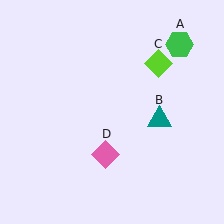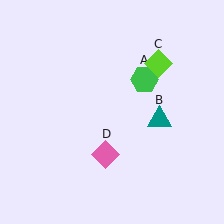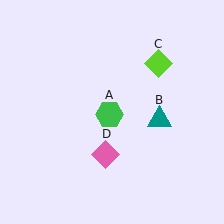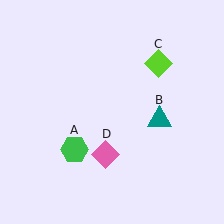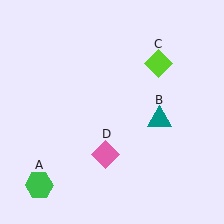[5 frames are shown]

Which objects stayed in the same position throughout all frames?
Teal triangle (object B) and lime diamond (object C) and pink diamond (object D) remained stationary.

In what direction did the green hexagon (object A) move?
The green hexagon (object A) moved down and to the left.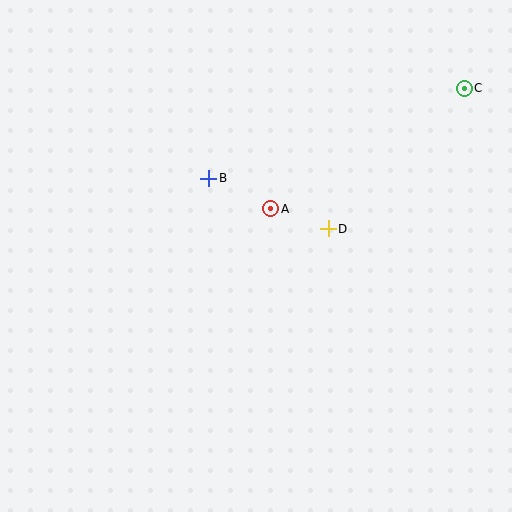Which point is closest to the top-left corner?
Point B is closest to the top-left corner.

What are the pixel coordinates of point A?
Point A is at (271, 209).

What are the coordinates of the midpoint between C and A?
The midpoint between C and A is at (368, 148).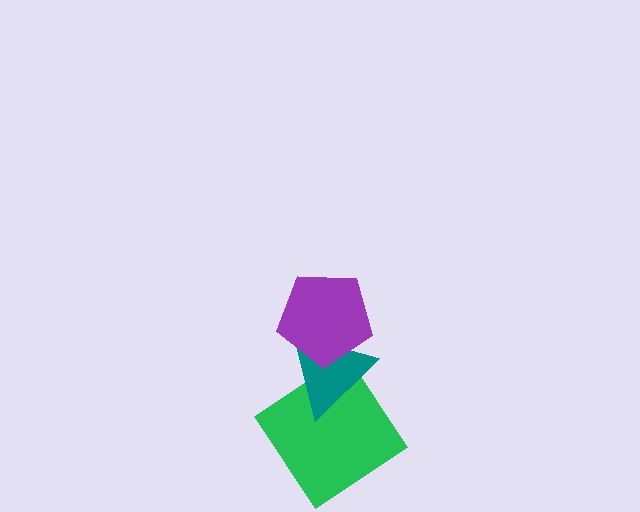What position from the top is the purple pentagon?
The purple pentagon is 1st from the top.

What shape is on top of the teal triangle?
The purple pentagon is on top of the teal triangle.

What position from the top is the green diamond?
The green diamond is 3rd from the top.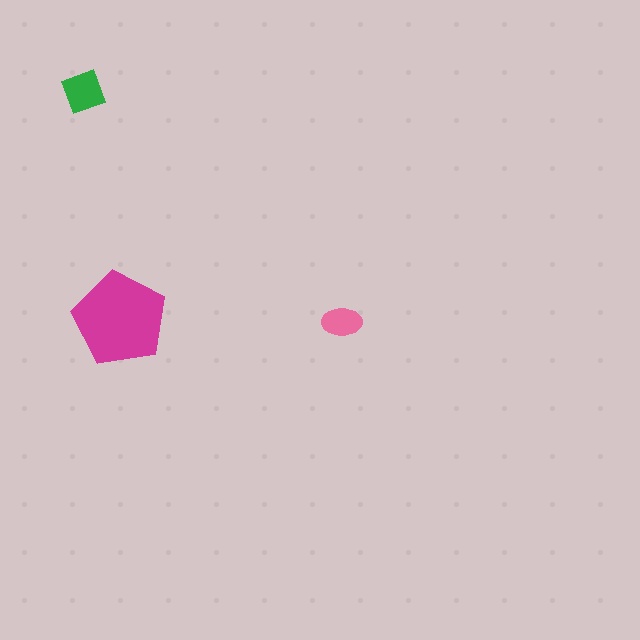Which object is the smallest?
The pink ellipse.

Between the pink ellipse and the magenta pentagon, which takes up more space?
The magenta pentagon.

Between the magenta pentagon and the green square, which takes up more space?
The magenta pentagon.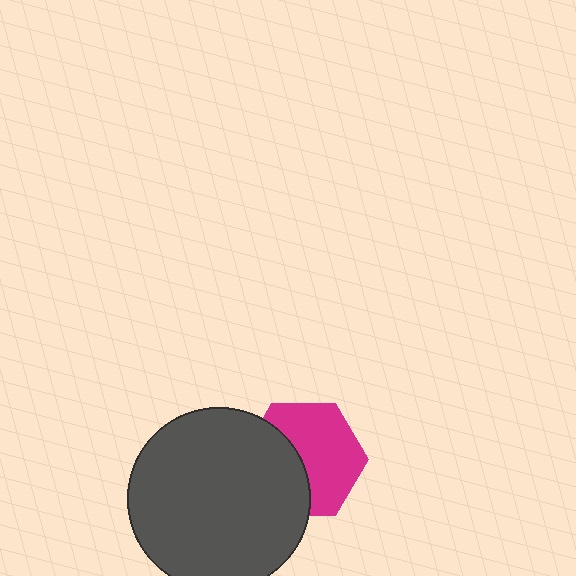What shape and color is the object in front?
The object in front is a dark gray circle.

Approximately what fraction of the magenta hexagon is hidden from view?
Roughly 41% of the magenta hexagon is hidden behind the dark gray circle.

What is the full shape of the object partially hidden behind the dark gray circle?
The partially hidden object is a magenta hexagon.